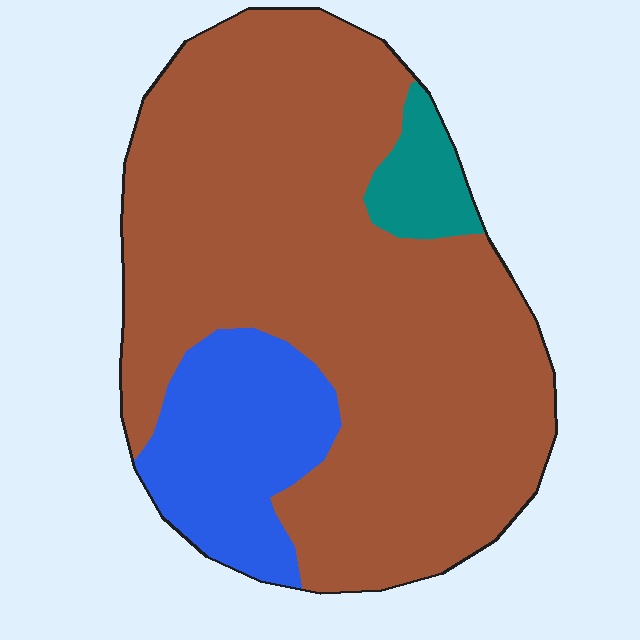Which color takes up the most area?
Brown, at roughly 75%.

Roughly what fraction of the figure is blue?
Blue covers 17% of the figure.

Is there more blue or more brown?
Brown.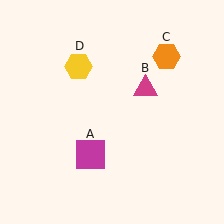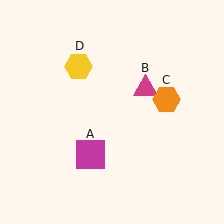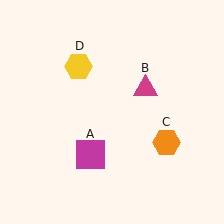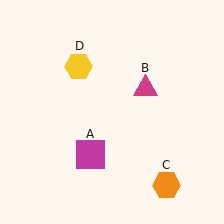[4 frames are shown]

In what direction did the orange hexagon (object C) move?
The orange hexagon (object C) moved down.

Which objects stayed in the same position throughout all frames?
Magenta square (object A) and magenta triangle (object B) and yellow hexagon (object D) remained stationary.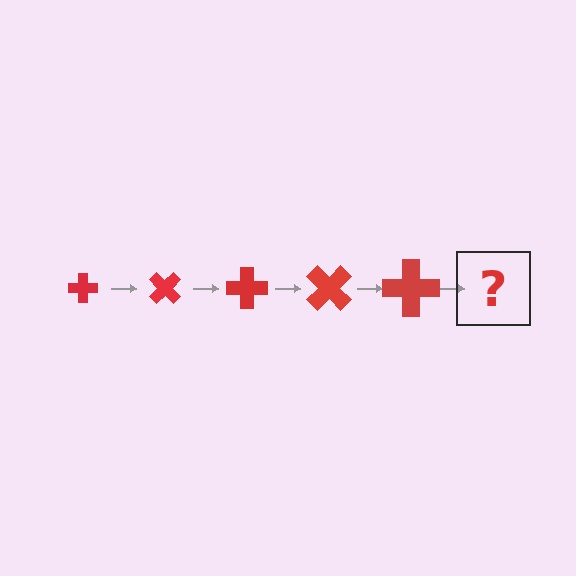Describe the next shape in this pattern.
It should be a cross, larger than the previous one and rotated 225 degrees from the start.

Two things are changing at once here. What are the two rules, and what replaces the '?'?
The two rules are that the cross grows larger each step and it rotates 45 degrees each step. The '?' should be a cross, larger than the previous one and rotated 225 degrees from the start.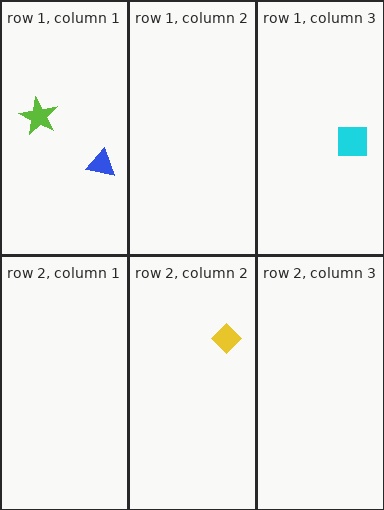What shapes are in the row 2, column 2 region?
The yellow diamond.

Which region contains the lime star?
The row 1, column 1 region.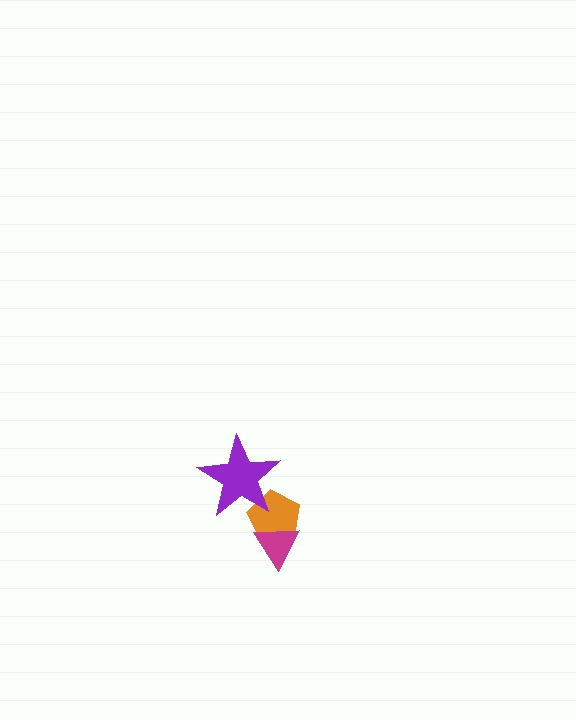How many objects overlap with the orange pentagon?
2 objects overlap with the orange pentagon.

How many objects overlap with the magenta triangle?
1 object overlaps with the magenta triangle.